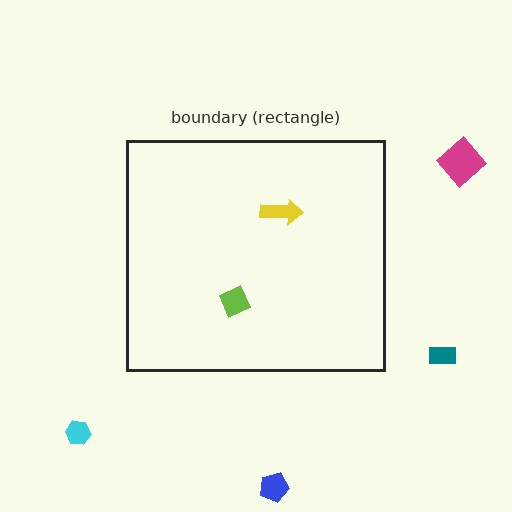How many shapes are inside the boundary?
2 inside, 4 outside.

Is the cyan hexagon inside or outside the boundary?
Outside.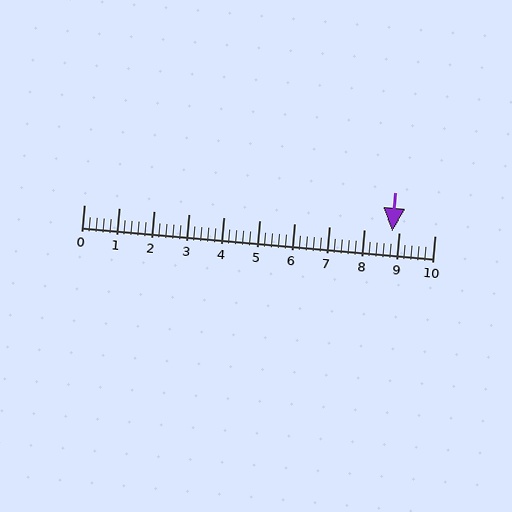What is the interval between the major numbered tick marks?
The major tick marks are spaced 1 units apart.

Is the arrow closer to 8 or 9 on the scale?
The arrow is closer to 9.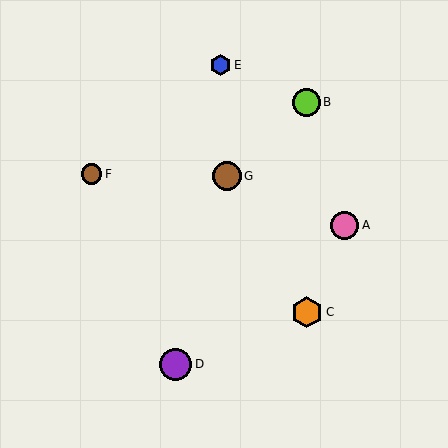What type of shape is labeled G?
Shape G is a brown circle.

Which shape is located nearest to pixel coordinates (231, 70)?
The blue hexagon (labeled E) at (221, 65) is nearest to that location.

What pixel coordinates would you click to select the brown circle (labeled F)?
Click at (91, 174) to select the brown circle F.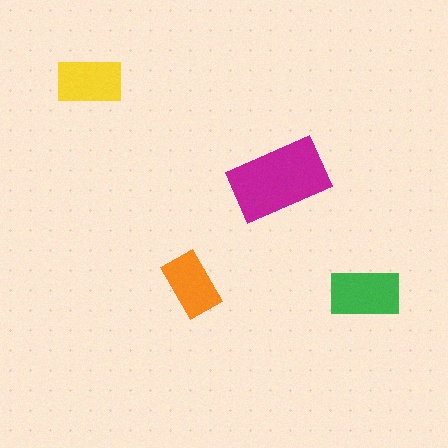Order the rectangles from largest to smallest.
the magenta one, the green one, the yellow one, the orange one.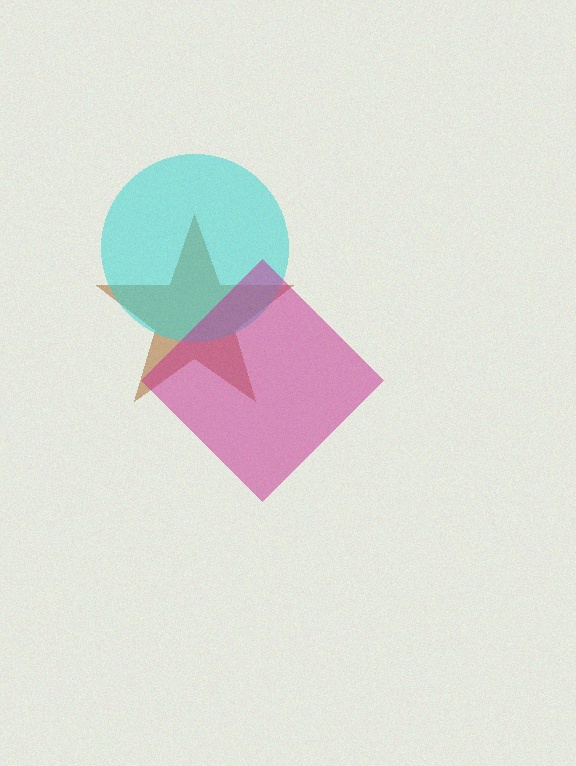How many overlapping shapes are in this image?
There are 3 overlapping shapes in the image.